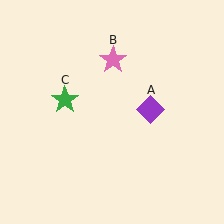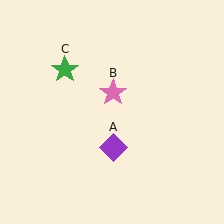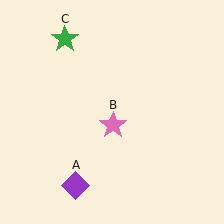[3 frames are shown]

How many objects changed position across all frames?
3 objects changed position: purple diamond (object A), pink star (object B), green star (object C).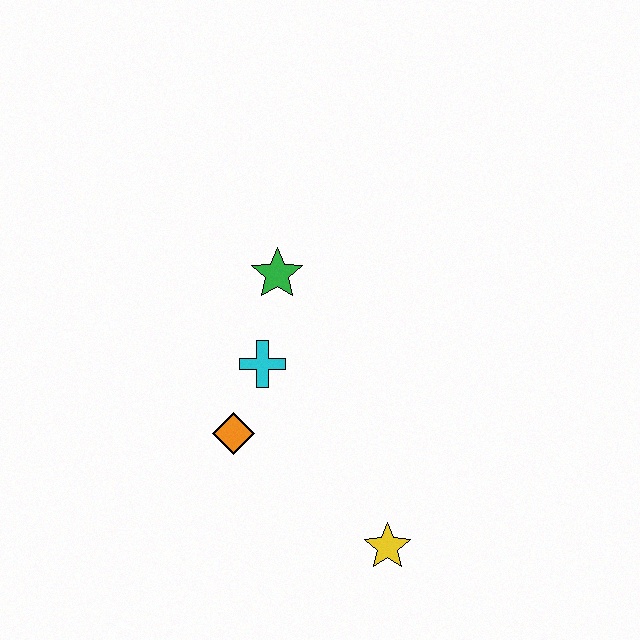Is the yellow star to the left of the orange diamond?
No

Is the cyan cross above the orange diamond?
Yes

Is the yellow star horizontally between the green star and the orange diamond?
No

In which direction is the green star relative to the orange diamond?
The green star is above the orange diamond.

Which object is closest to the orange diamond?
The cyan cross is closest to the orange diamond.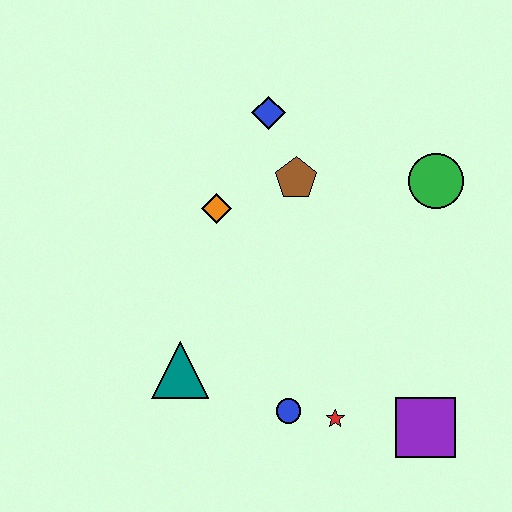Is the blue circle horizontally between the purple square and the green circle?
No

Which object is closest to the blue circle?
The red star is closest to the blue circle.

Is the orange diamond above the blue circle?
Yes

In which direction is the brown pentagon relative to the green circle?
The brown pentagon is to the left of the green circle.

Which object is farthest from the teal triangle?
The green circle is farthest from the teal triangle.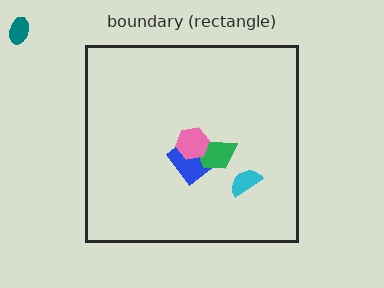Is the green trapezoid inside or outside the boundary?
Inside.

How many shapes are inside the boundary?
4 inside, 1 outside.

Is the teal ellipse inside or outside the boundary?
Outside.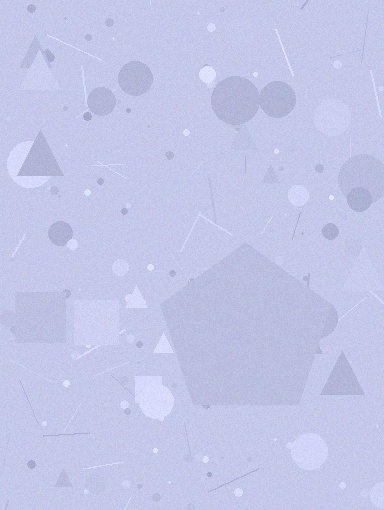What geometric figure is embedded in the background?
A pentagon is embedded in the background.